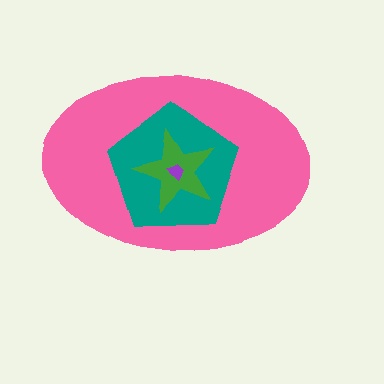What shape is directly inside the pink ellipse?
The teal pentagon.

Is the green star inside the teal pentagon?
Yes.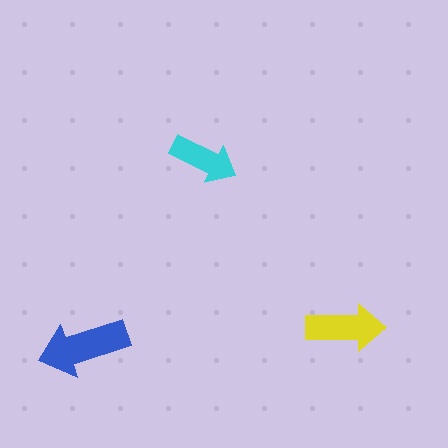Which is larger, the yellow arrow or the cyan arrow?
The yellow one.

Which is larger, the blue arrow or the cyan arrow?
The blue one.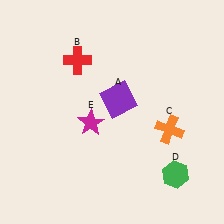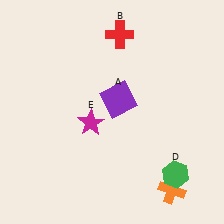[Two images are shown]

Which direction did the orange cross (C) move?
The orange cross (C) moved down.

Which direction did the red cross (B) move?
The red cross (B) moved right.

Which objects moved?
The objects that moved are: the red cross (B), the orange cross (C).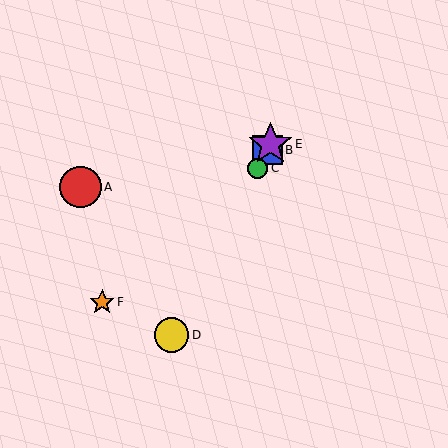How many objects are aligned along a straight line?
4 objects (B, C, D, E) are aligned along a straight line.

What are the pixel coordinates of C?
Object C is at (258, 168).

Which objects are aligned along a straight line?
Objects B, C, D, E are aligned along a straight line.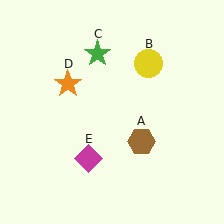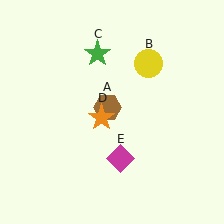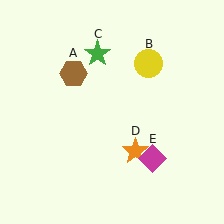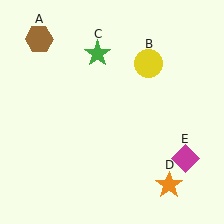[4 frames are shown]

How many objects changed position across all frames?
3 objects changed position: brown hexagon (object A), orange star (object D), magenta diamond (object E).